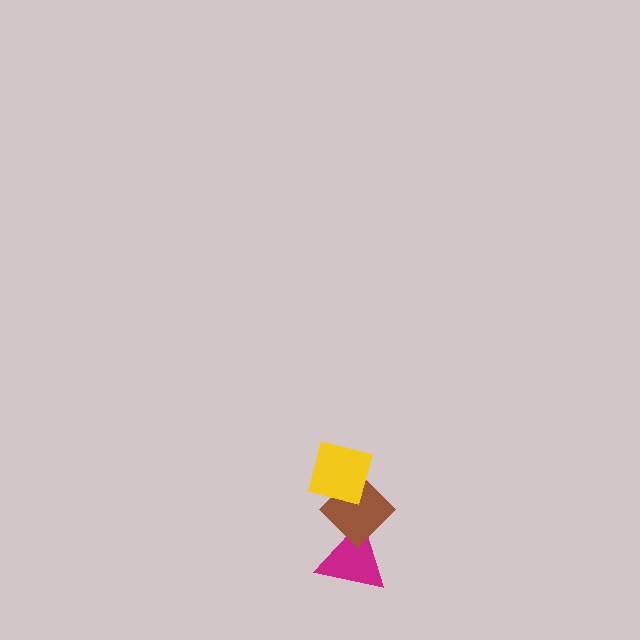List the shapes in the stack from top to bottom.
From top to bottom: the yellow square, the brown diamond, the magenta triangle.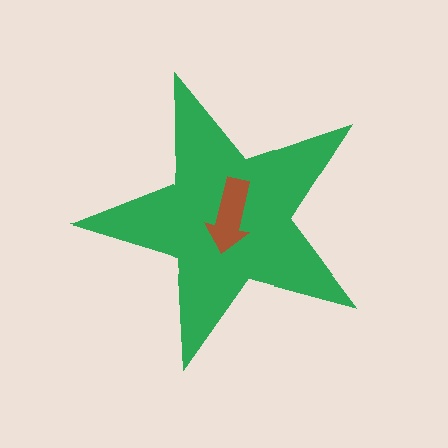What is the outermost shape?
The green star.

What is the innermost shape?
The brown arrow.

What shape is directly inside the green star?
The brown arrow.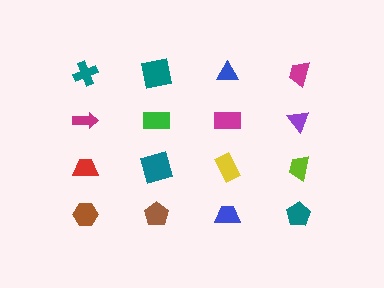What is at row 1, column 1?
A teal cross.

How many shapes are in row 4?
4 shapes.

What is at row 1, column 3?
A blue triangle.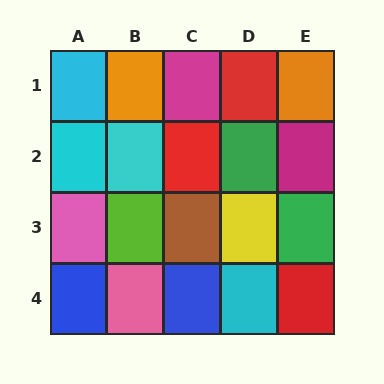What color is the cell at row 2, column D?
Green.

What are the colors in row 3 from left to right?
Pink, lime, brown, yellow, green.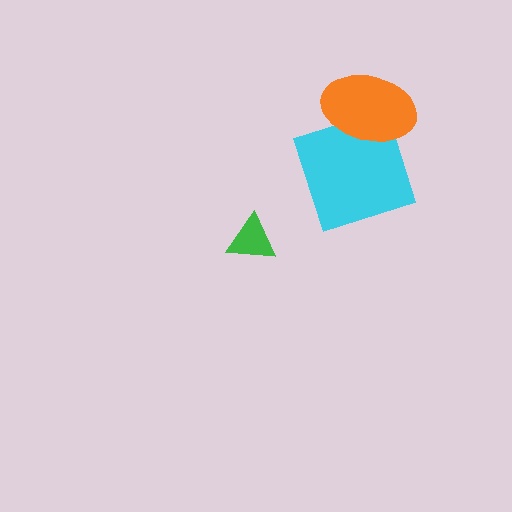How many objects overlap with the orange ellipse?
1 object overlaps with the orange ellipse.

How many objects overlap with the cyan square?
1 object overlaps with the cyan square.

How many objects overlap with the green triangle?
0 objects overlap with the green triangle.